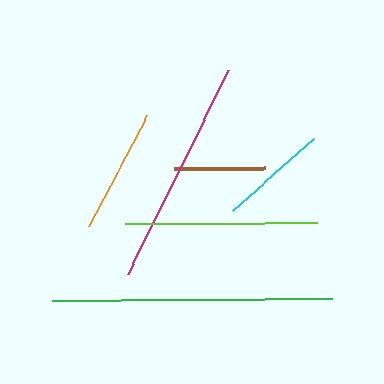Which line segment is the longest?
The green line is the longest at approximately 280 pixels.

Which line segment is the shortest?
The brown line is the shortest at approximately 91 pixels.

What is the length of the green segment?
The green segment is approximately 280 pixels long.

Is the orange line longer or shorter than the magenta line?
The magenta line is longer than the orange line.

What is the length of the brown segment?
The brown segment is approximately 91 pixels long.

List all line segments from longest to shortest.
From longest to shortest: green, magenta, lime, orange, cyan, brown.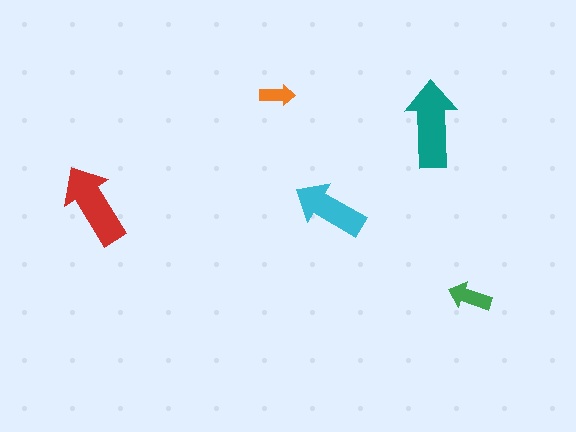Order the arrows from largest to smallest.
the teal one, the red one, the cyan one, the green one, the orange one.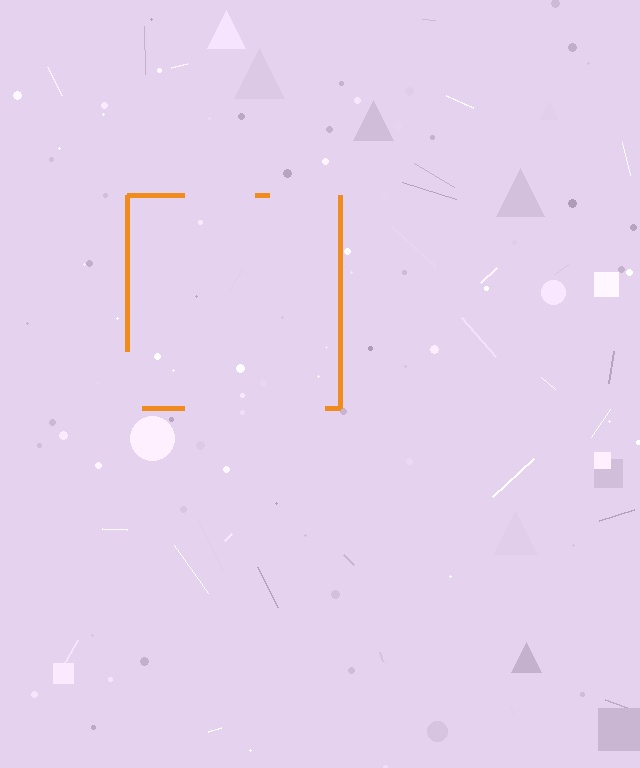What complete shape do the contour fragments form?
The contour fragments form a square.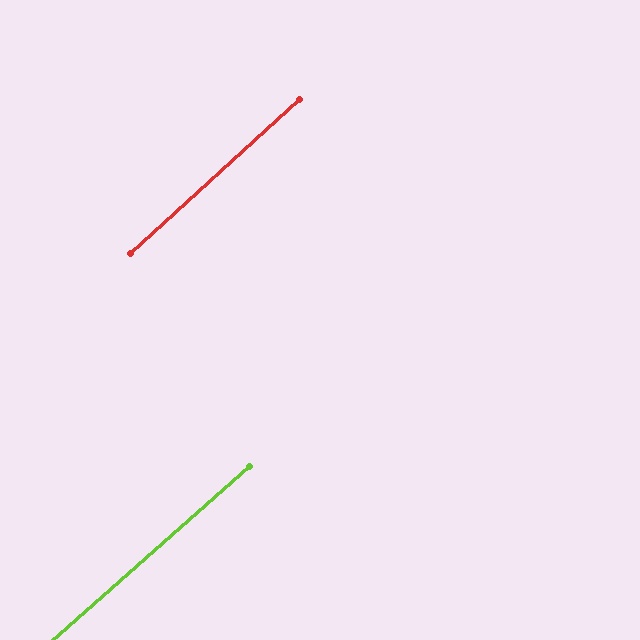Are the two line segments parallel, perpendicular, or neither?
Parallel — their directions differ by only 0.7°.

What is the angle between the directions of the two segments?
Approximately 1 degree.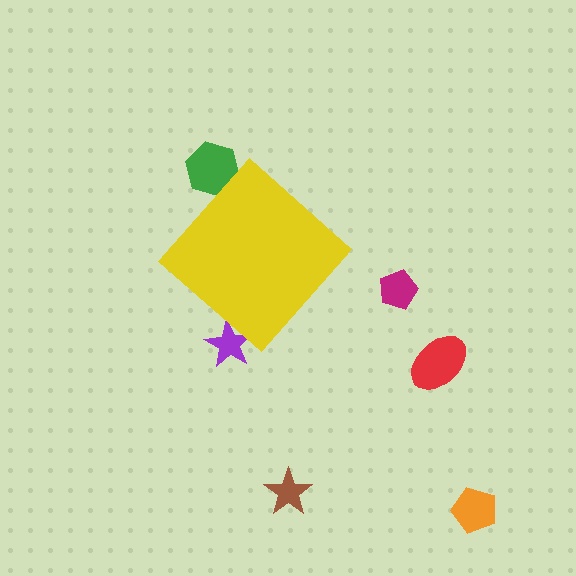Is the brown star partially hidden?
No, the brown star is fully visible.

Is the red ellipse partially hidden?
No, the red ellipse is fully visible.